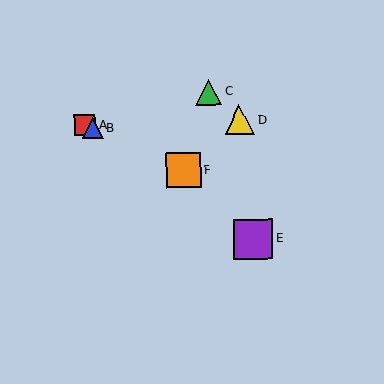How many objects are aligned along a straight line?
3 objects (A, B, F) are aligned along a straight line.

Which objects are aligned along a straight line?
Objects A, B, F are aligned along a straight line.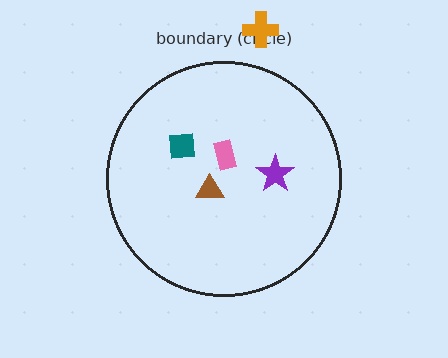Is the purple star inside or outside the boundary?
Inside.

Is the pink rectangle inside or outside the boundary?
Inside.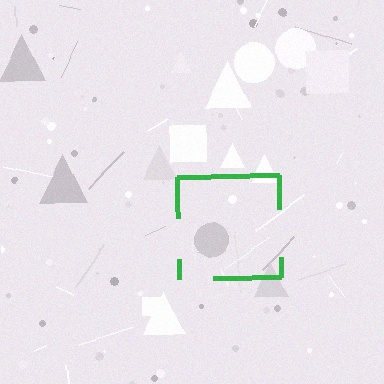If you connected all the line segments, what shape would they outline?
They would outline a square.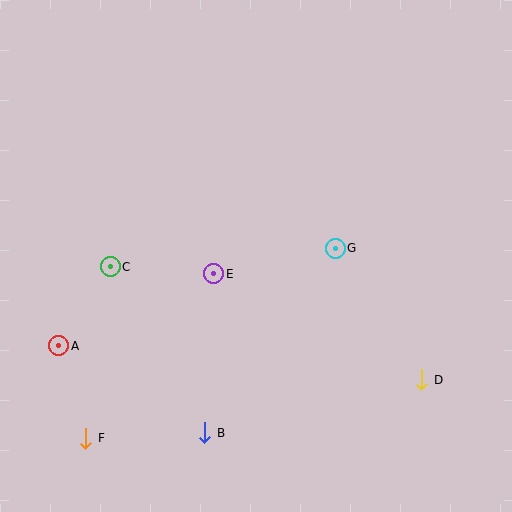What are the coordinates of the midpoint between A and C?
The midpoint between A and C is at (85, 306).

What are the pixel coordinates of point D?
Point D is at (422, 380).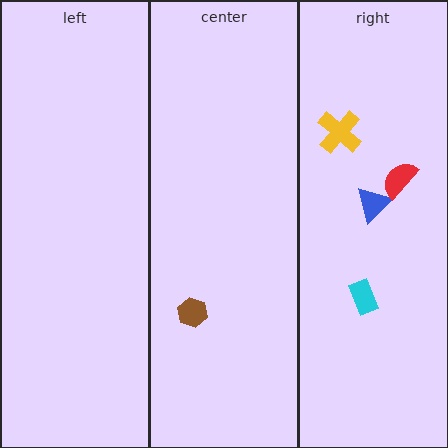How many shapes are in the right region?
4.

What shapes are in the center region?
The brown hexagon.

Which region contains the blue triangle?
The right region.